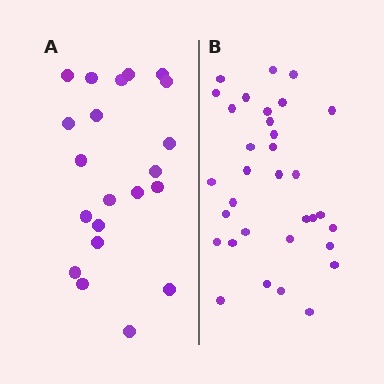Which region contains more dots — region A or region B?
Region B (the right region) has more dots.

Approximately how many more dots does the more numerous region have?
Region B has roughly 12 or so more dots than region A.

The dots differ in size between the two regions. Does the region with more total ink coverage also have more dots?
No. Region A has more total ink coverage because its dots are larger, but region B actually contains more individual dots. Total area can be misleading — the number of items is what matters here.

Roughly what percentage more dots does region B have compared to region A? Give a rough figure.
About 55% more.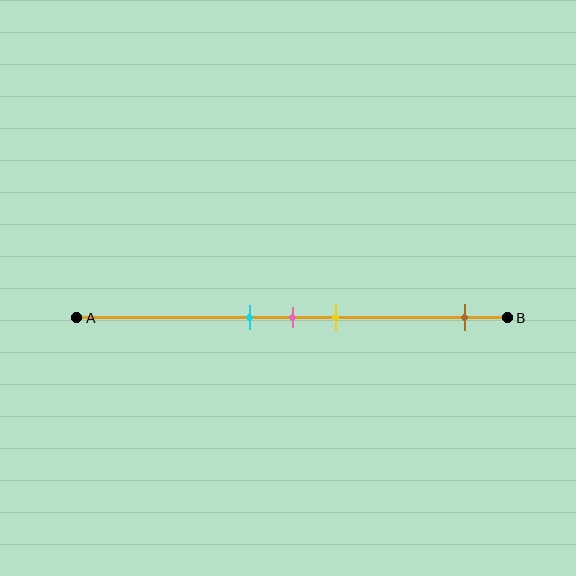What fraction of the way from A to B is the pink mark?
The pink mark is approximately 50% (0.5) of the way from A to B.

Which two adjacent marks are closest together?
The cyan and pink marks are the closest adjacent pair.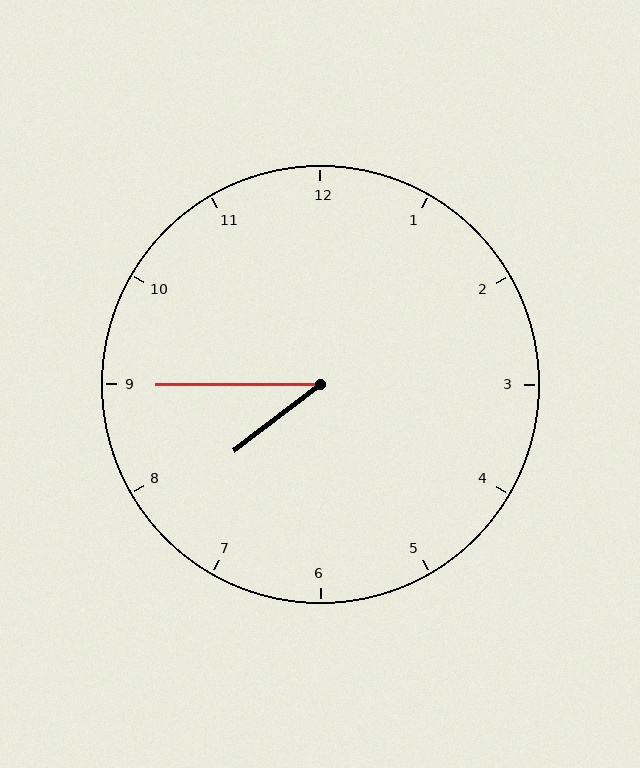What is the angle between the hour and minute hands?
Approximately 38 degrees.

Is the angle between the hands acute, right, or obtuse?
It is acute.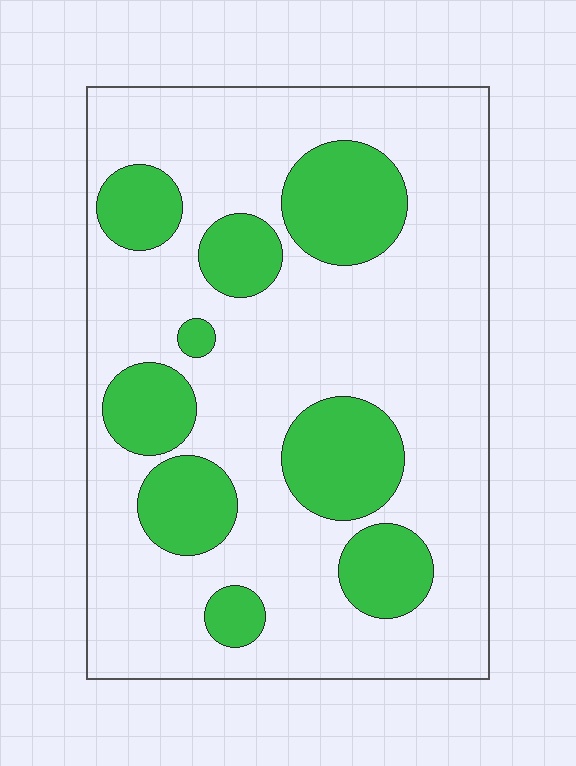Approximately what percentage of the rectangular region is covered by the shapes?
Approximately 25%.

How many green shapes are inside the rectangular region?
9.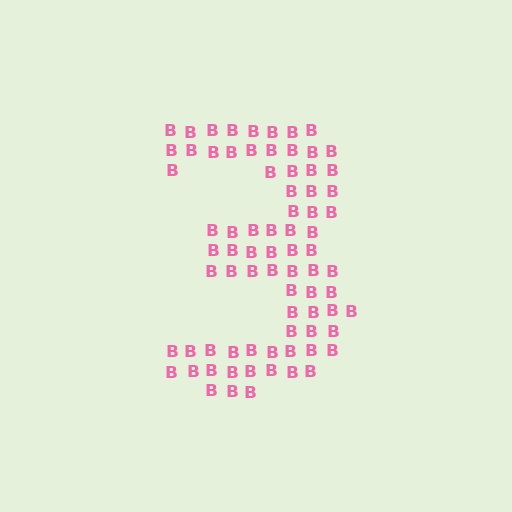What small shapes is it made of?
It is made of small letter B's.